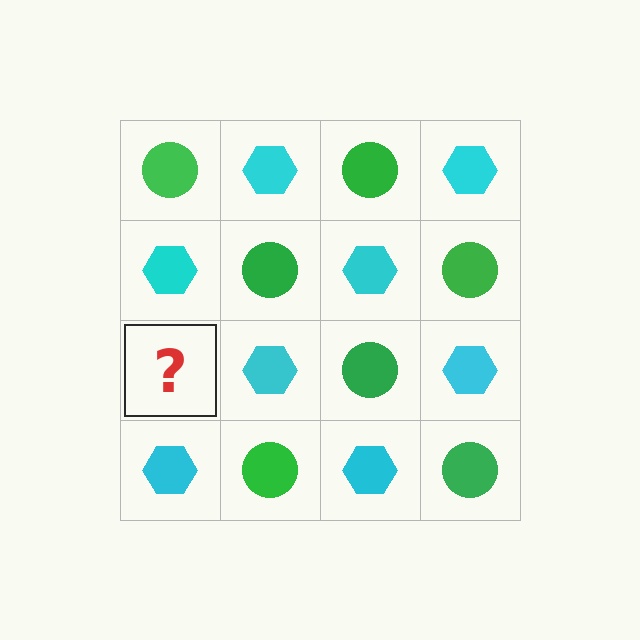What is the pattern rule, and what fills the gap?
The rule is that it alternates green circle and cyan hexagon in a checkerboard pattern. The gap should be filled with a green circle.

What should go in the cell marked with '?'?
The missing cell should contain a green circle.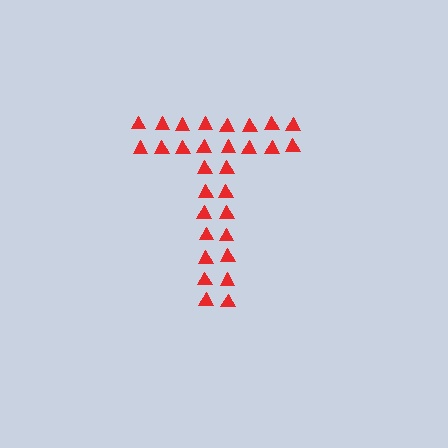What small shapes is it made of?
It is made of small triangles.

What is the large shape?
The large shape is the letter T.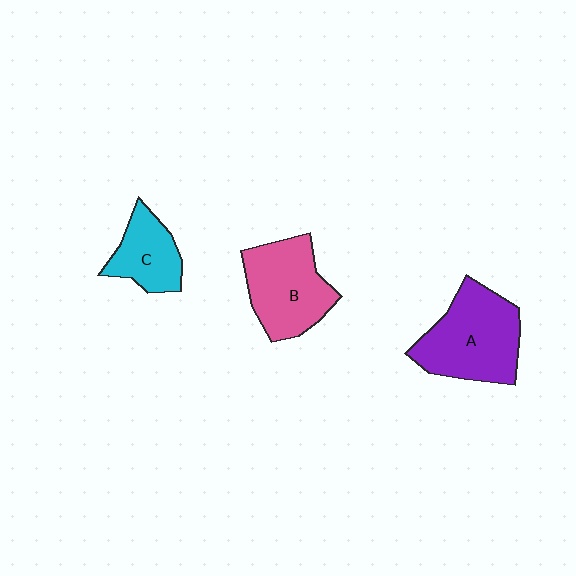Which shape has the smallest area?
Shape C (cyan).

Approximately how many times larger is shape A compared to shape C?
Approximately 1.8 times.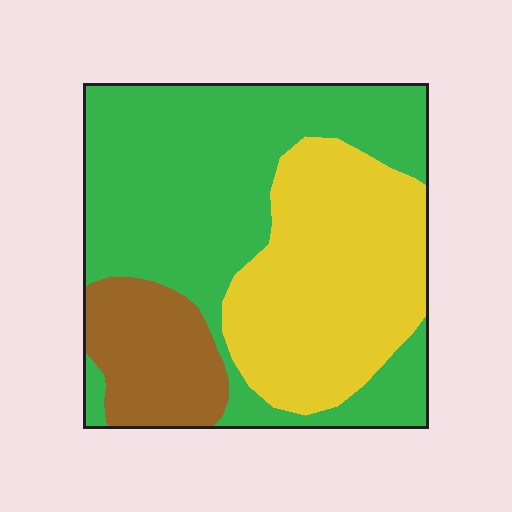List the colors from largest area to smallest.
From largest to smallest: green, yellow, brown.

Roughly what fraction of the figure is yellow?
Yellow covers 35% of the figure.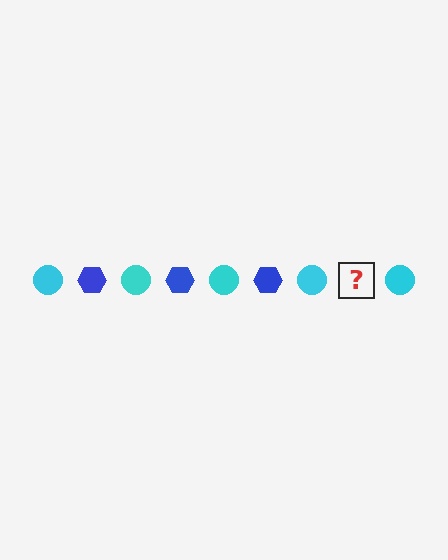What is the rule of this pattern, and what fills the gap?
The rule is that the pattern alternates between cyan circle and blue hexagon. The gap should be filled with a blue hexagon.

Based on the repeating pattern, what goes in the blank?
The blank should be a blue hexagon.